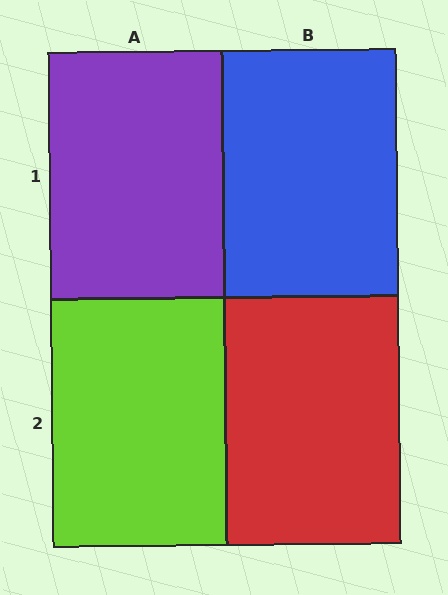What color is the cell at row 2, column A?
Lime.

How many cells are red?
1 cell is red.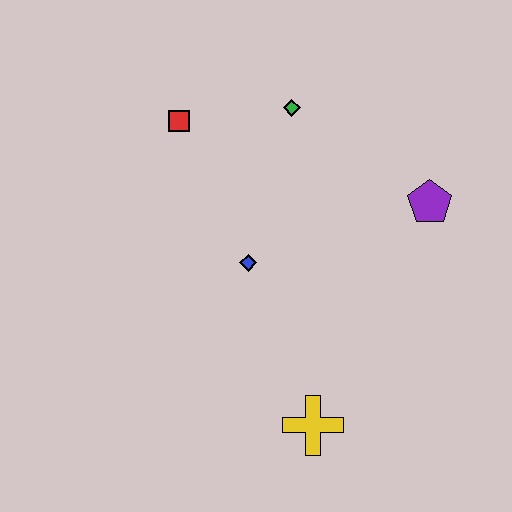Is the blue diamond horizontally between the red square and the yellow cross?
Yes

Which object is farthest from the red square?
The yellow cross is farthest from the red square.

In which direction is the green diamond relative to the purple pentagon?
The green diamond is to the left of the purple pentagon.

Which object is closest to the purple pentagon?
The green diamond is closest to the purple pentagon.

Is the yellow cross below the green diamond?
Yes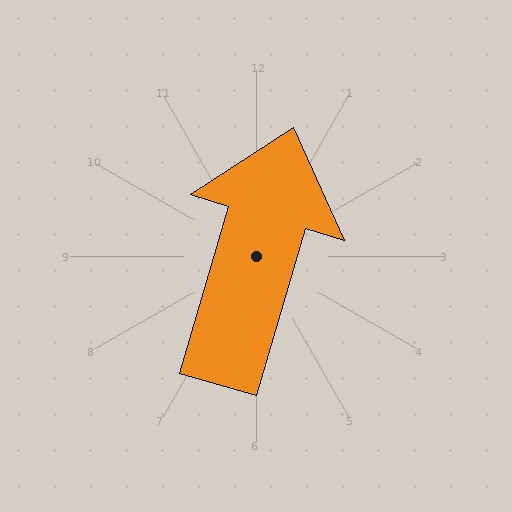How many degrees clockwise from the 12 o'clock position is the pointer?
Approximately 16 degrees.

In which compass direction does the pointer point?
North.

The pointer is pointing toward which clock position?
Roughly 1 o'clock.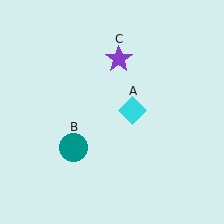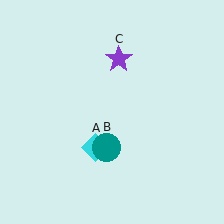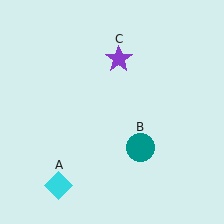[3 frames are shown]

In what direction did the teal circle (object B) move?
The teal circle (object B) moved right.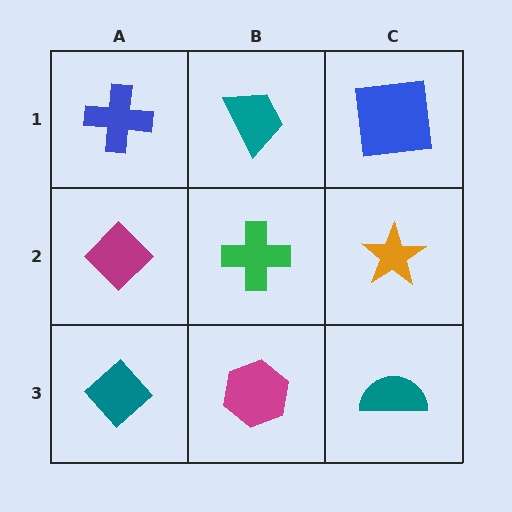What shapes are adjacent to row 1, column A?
A magenta diamond (row 2, column A), a teal trapezoid (row 1, column B).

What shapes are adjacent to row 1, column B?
A green cross (row 2, column B), a blue cross (row 1, column A), a blue square (row 1, column C).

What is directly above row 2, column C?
A blue square.